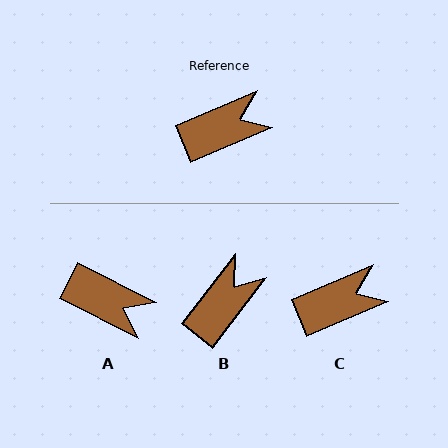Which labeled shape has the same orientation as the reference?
C.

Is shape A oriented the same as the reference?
No, it is off by about 50 degrees.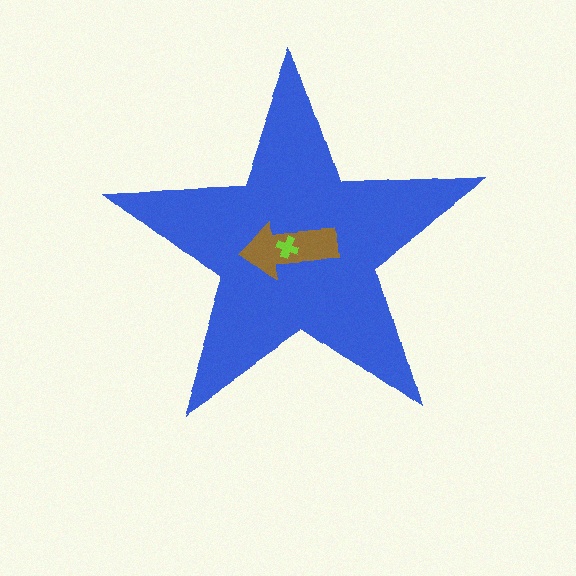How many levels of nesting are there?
3.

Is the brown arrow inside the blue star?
Yes.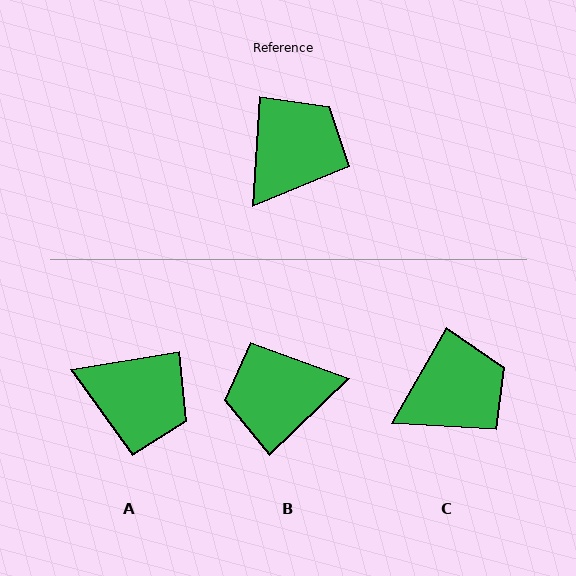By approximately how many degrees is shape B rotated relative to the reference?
Approximately 137 degrees counter-clockwise.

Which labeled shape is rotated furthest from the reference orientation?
B, about 137 degrees away.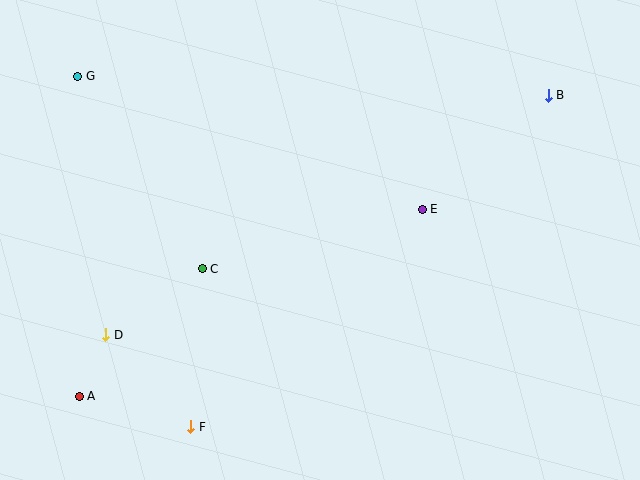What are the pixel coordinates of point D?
Point D is at (106, 335).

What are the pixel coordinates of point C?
Point C is at (202, 269).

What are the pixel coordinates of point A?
Point A is at (79, 396).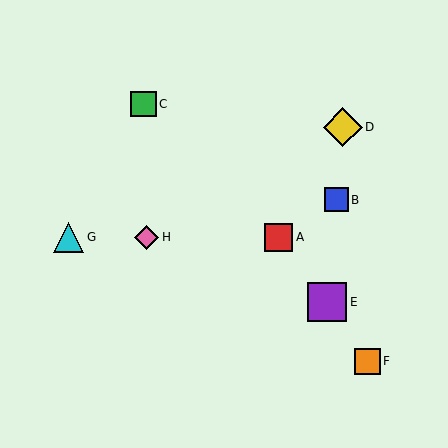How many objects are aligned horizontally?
3 objects (A, G, H) are aligned horizontally.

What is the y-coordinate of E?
Object E is at y≈302.